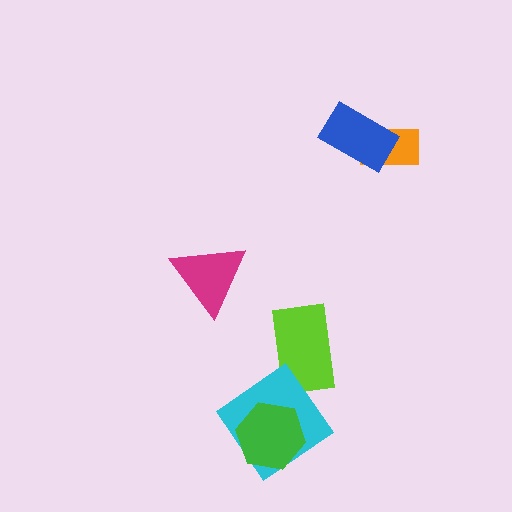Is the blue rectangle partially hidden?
No, no other shape covers it.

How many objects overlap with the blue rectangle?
1 object overlaps with the blue rectangle.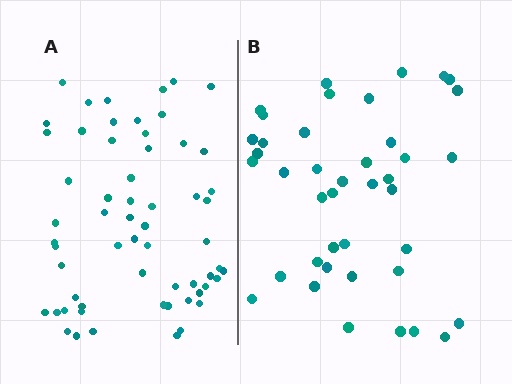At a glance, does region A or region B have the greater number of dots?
Region A (the left region) has more dots.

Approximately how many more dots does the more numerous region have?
Region A has approximately 20 more dots than region B.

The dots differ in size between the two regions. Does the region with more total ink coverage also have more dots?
No. Region B has more total ink coverage because its dots are larger, but region A actually contains more individual dots. Total area can be misleading — the number of items is what matters here.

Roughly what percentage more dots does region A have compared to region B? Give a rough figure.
About 45% more.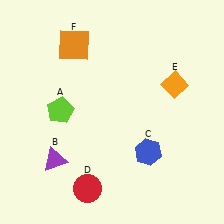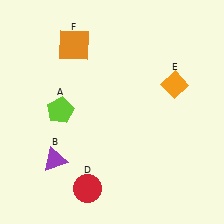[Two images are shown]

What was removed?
The blue hexagon (C) was removed in Image 2.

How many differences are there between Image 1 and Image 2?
There is 1 difference between the two images.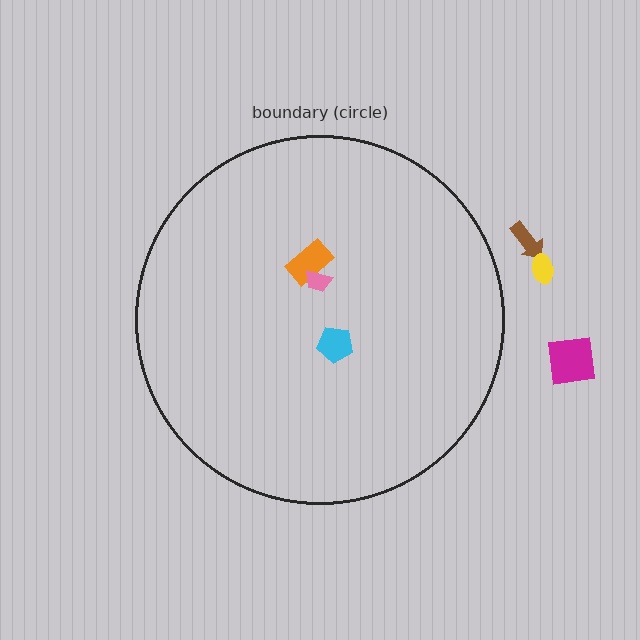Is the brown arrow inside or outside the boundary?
Outside.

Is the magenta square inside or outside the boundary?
Outside.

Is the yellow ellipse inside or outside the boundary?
Outside.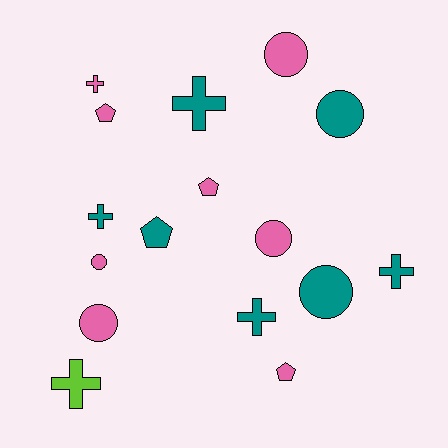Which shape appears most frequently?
Cross, with 6 objects.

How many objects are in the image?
There are 16 objects.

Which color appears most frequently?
Pink, with 8 objects.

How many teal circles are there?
There are 2 teal circles.